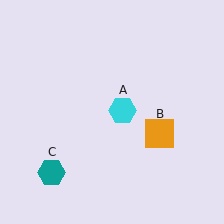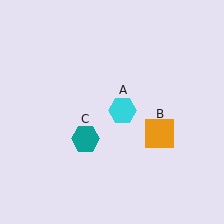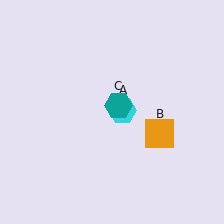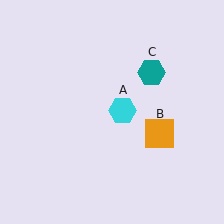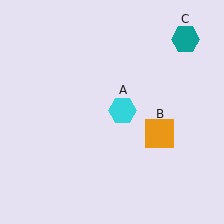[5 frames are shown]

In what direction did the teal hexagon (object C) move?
The teal hexagon (object C) moved up and to the right.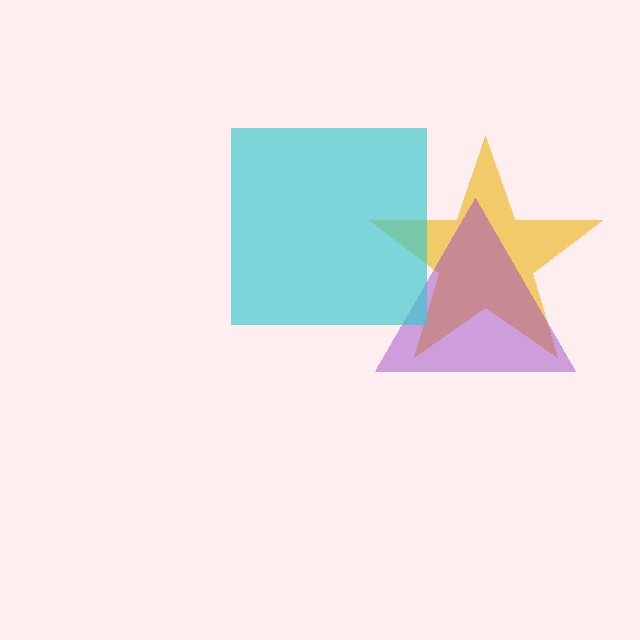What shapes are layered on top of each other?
The layered shapes are: a yellow star, a purple triangle, a cyan square.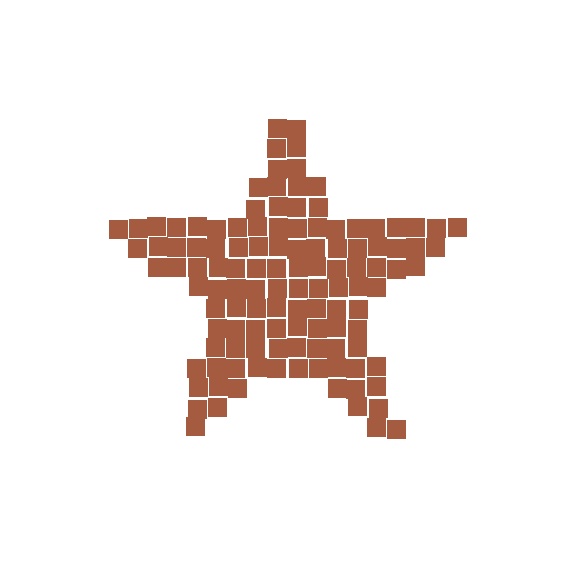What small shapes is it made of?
It is made of small squares.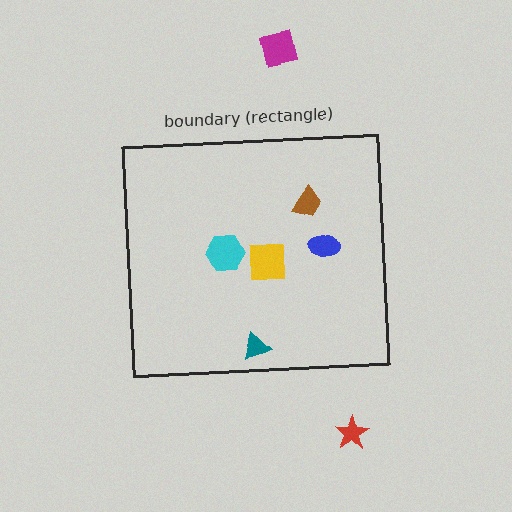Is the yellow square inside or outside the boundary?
Inside.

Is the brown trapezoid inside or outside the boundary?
Inside.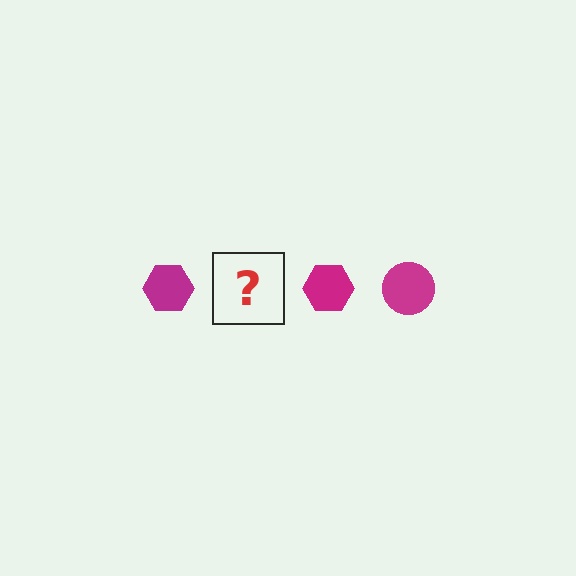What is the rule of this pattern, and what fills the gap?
The rule is that the pattern cycles through hexagon, circle shapes in magenta. The gap should be filled with a magenta circle.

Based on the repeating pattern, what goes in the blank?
The blank should be a magenta circle.